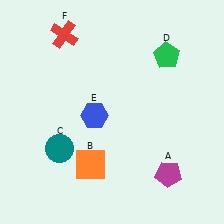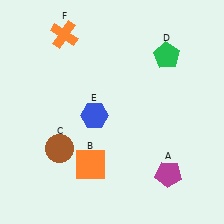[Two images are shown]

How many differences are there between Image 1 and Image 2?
There are 2 differences between the two images.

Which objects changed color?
C changed from teal to brown. F changed from red to orange.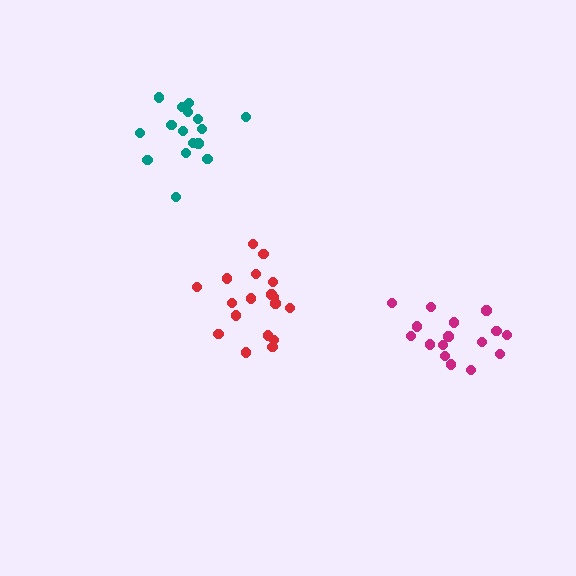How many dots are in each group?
Group 1: 19 dots, Group 2: 16 dots, Group 3: 16 dots (51 total).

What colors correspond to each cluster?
The clusters are colored: red, teal, magenta.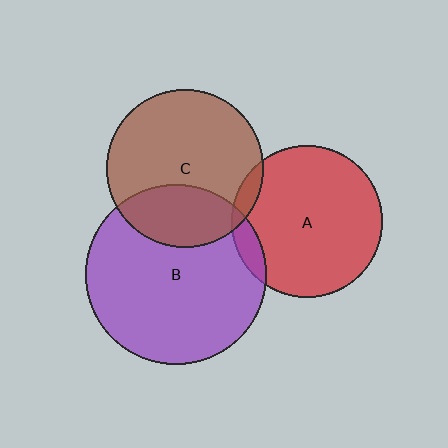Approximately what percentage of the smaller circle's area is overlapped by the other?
Approximately 30%.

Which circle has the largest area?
Circle B (purple).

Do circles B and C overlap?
Yes.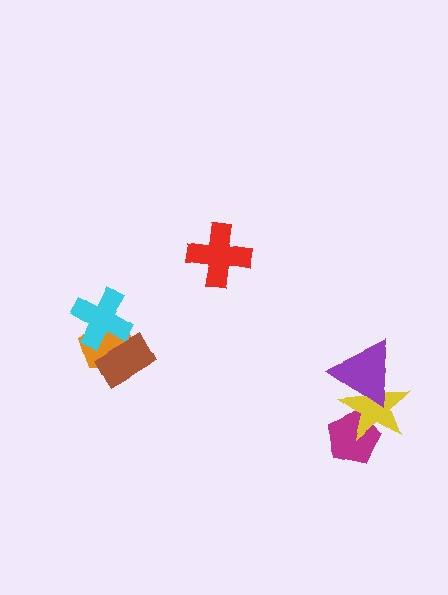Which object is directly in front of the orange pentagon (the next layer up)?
The cyan cross is directly in front of the orange pentagon.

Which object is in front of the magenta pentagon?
The yellow star is in front of the magenta pentagon.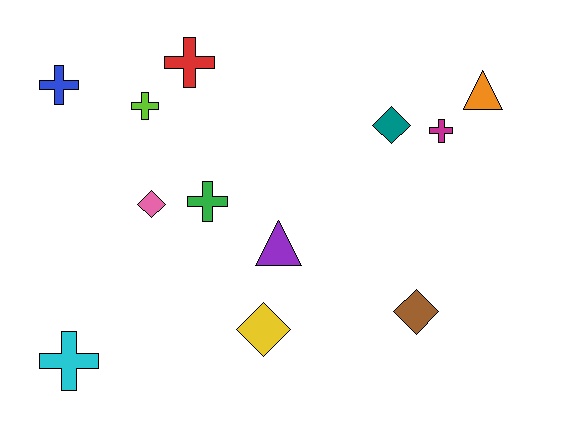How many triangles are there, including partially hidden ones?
There are 2 triangles.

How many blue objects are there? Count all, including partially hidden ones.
There is 1 blue object.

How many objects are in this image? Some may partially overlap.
There are 12 objects.